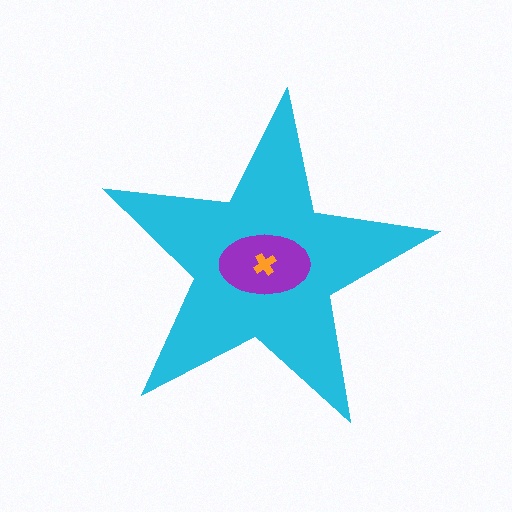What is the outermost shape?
The cyan star.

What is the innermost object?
The orange cross.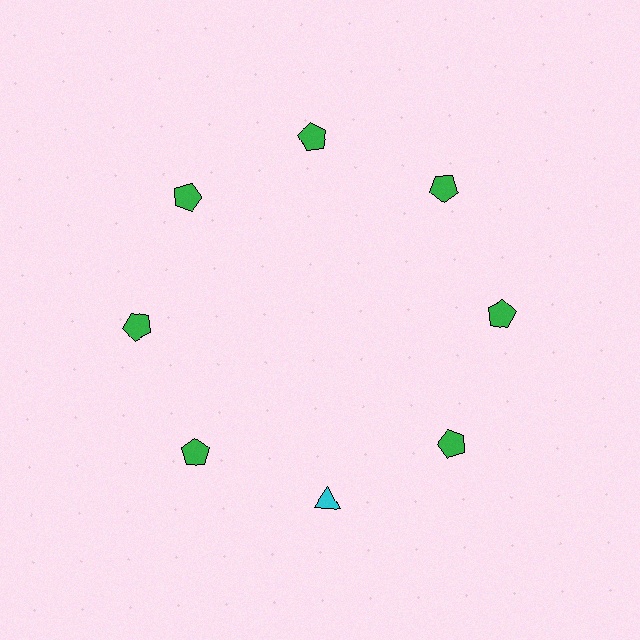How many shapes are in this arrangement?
There are 8 shapes arranged in a ring pattern.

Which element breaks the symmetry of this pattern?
The cyan triangle at roughly the 6 o'clock position breaks the symmetry. All other shapes are green pentagons.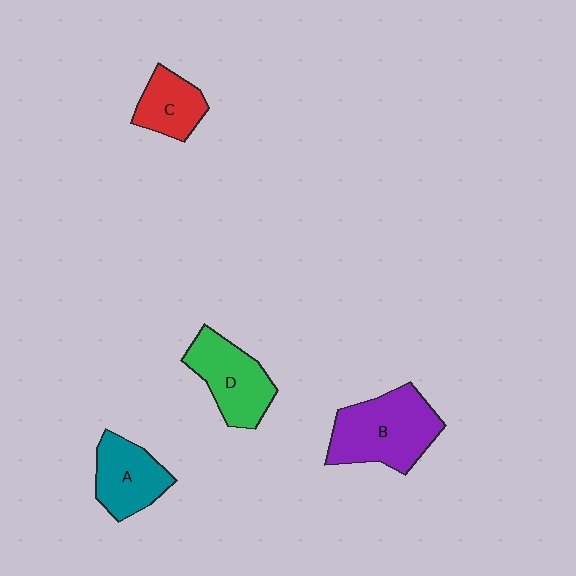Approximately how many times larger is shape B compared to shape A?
Approximately 1.5 times.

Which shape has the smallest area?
Shape C (red).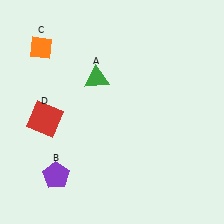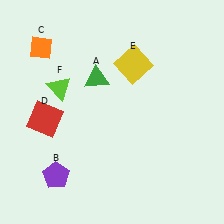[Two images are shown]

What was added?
A yellow square (E), a lime triangle (F) were added in Image 2.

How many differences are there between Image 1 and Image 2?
There are 2 differences between the two images.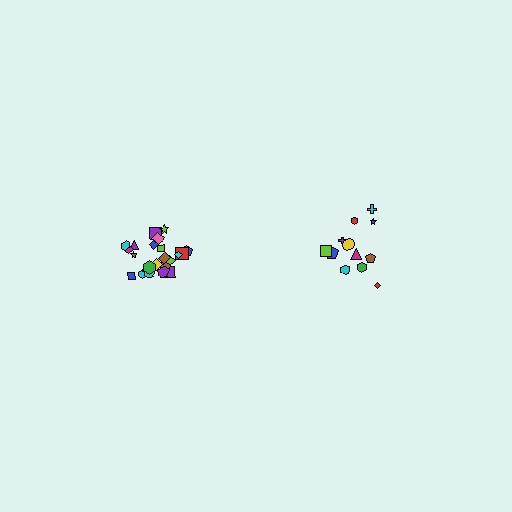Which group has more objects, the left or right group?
The left group.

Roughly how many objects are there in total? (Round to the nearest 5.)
Roughly 35 objects in total.